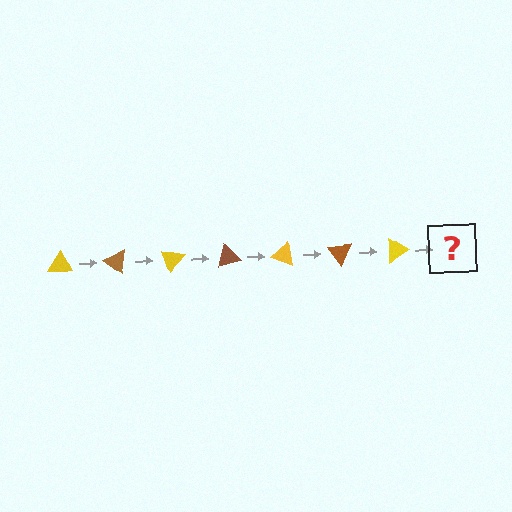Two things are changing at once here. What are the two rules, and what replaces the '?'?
The two rules are that it rotates 35 degrees each step and the color cycles through yellow and brown. The '?' should be a brown triangle, rotated 245 degrees from the start.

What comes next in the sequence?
The next element should be a brown triangle, rotated 245 degrees from the start.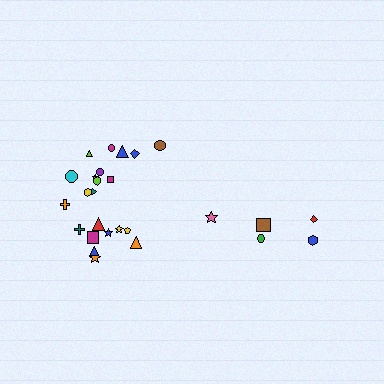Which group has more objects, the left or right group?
The left group.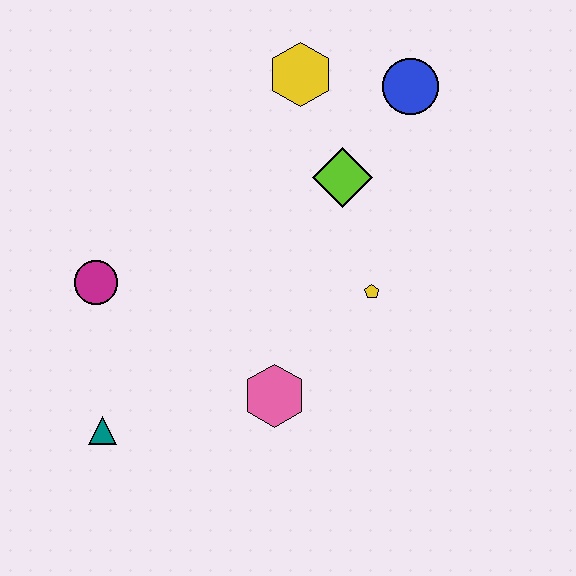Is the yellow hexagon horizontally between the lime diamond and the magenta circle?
Yes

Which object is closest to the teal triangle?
The magenta circle is closest to the teal triangle.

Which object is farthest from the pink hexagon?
The blue circle is farthest from the pink hexagon.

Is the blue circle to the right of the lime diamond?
Yes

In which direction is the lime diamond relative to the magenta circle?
The lime diamond is to the right of the magenta circle.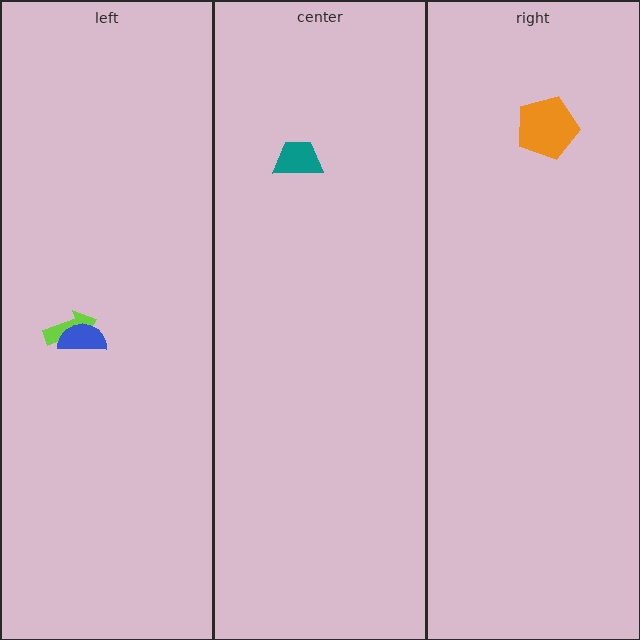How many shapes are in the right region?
1.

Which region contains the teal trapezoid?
The center region.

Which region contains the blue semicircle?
The left region.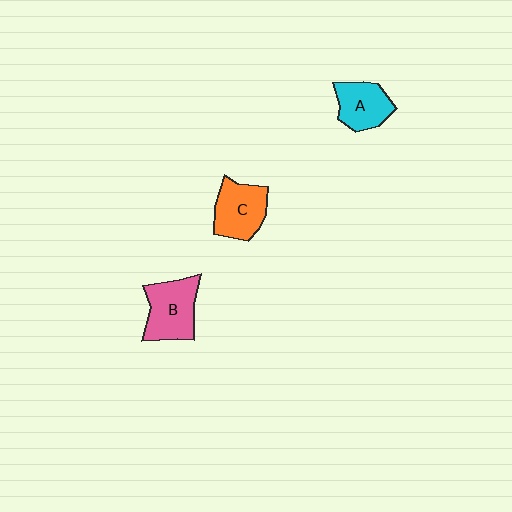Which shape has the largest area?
Shape B (pink).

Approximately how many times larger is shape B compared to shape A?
Approximately 1.3 times.